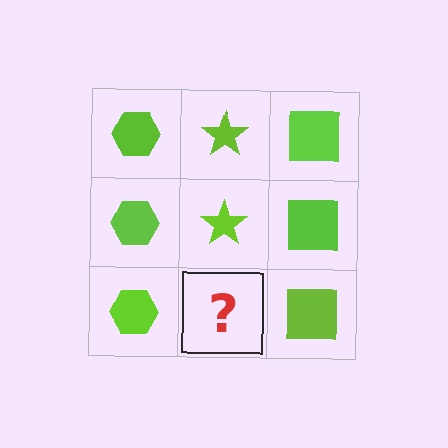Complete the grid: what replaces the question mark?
The question mark should be replaced with a lime star.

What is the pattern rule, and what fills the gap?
The rule is that each column has a consistent shape. The gap should be filled with a lime star.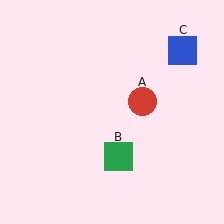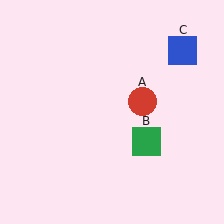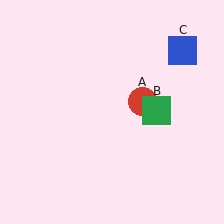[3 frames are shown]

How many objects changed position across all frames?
1 object changed position: green square (object B).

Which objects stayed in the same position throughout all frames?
Red circle (object A) and blue square (object C) remained stationary.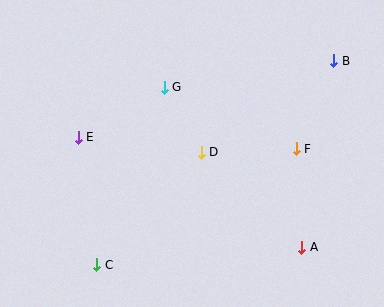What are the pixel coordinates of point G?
Point G is at (164, 87).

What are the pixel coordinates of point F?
Point F is at (296, 149).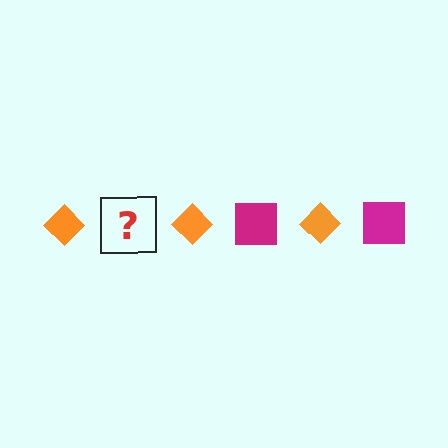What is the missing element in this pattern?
The missing element is a magenta square.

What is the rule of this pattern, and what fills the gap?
The rule is that the pattern alternates between orange diamond and magenta square. The gap should be filled with a magenta square.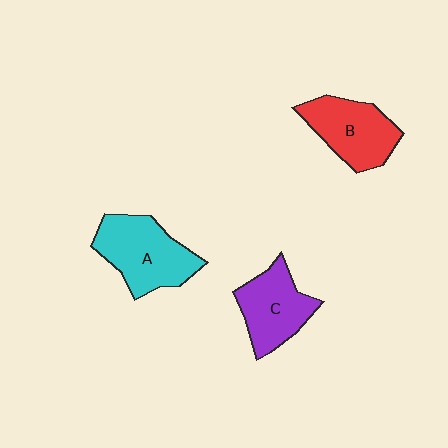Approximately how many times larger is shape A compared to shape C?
Approximately 1.2 times.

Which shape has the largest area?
Shape A (cyan).